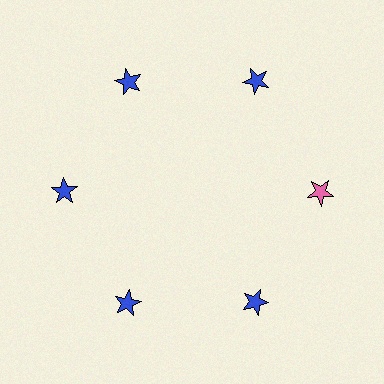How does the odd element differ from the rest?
It has a different color: pink instead of blue.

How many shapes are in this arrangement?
There are 6 shapes arranged in a ring pattern.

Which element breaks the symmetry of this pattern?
The pink star at roughly the 3 o'clock position breaks the symmetry. All other shapes are blue stars.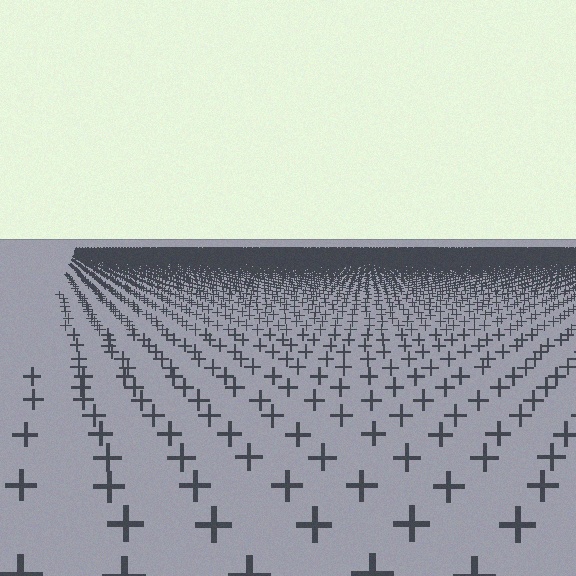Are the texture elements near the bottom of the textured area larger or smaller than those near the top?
Larger. Near the bottom, elements are closer to the viewer and appear at a bigger on-screen size.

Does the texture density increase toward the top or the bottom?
Density increases toward the top.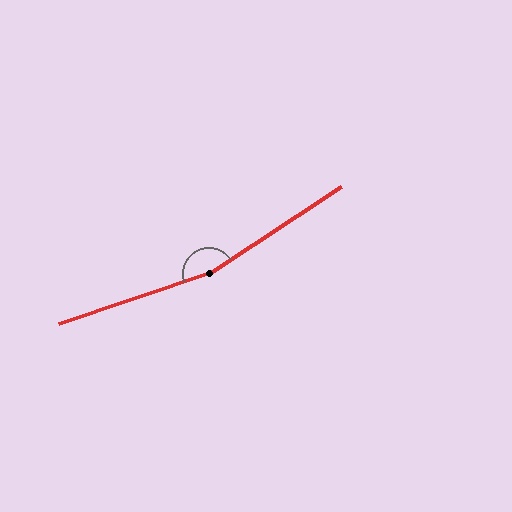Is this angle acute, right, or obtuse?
It is obtuse.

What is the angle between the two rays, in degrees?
Approximately 165 degrees.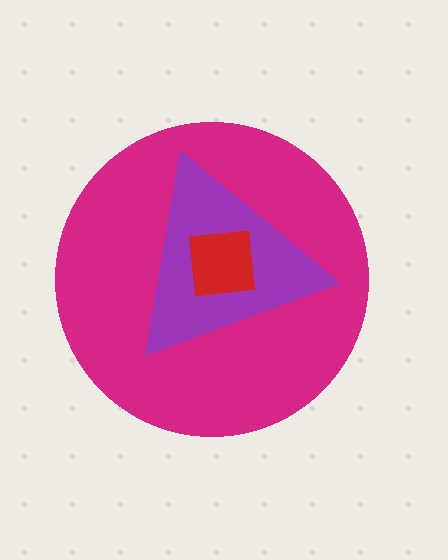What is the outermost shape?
The magenta circle.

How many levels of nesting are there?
3.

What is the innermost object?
The red square.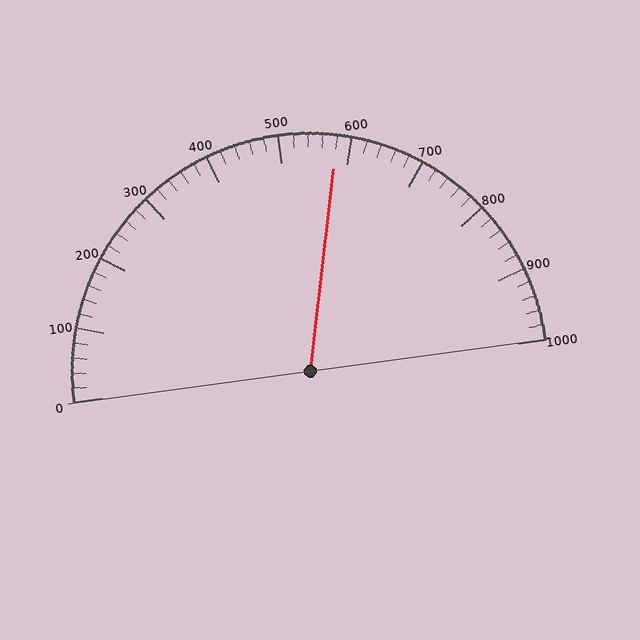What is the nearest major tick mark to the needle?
The nearest major tick mark is 600.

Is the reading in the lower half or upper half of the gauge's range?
The reading is in the upper half of the range (0 to 1000).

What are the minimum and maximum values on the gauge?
The gauge ranges from 0 to 1000.